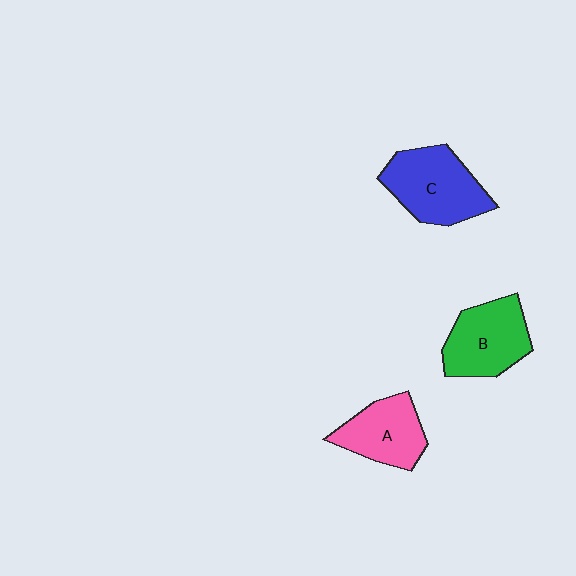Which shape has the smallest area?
Shape A (pink).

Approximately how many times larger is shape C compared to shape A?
Approximately 1.3 times.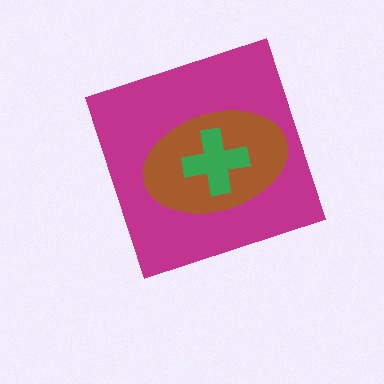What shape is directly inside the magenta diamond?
The brown ellipse.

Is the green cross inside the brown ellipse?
Yes.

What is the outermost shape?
The magenta diamond.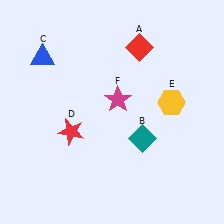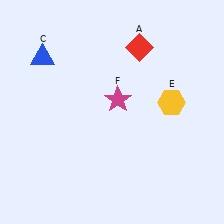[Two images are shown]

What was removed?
The teal diamond (B), the red star (D) were removed in Image 2.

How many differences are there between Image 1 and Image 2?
There are 2 differences between the two images.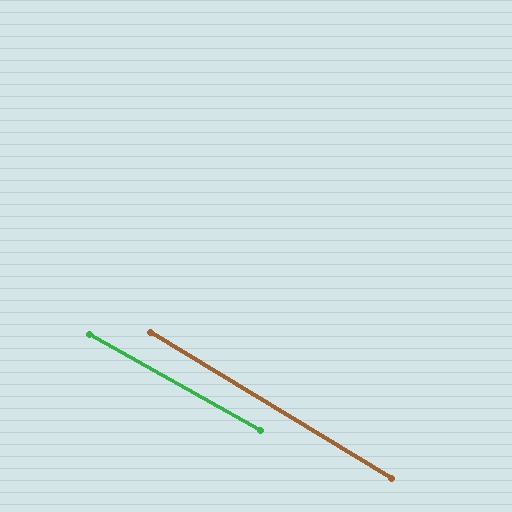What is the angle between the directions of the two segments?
Approximately 2 degrees.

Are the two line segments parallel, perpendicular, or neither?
Parallel — their directions differ by only 1.9°.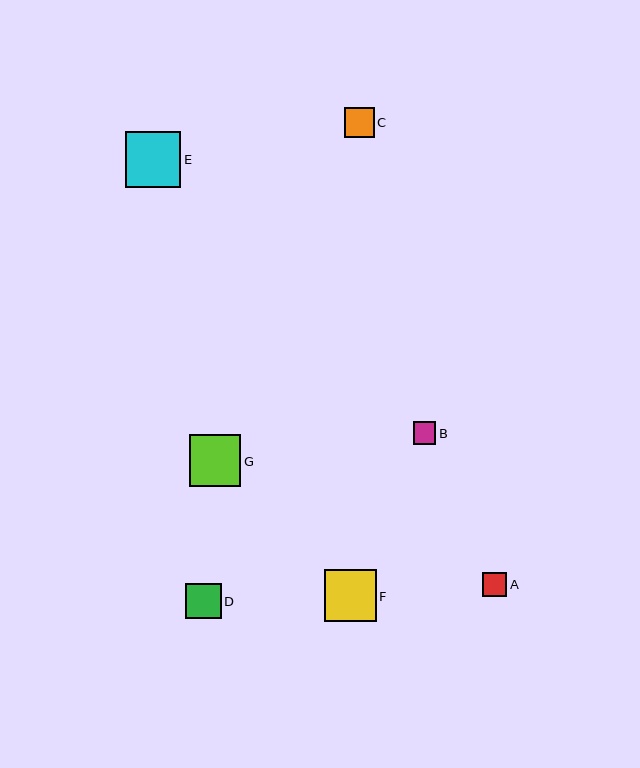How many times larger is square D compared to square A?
Square D is approximately 1.4 times the size of square A.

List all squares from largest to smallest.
From largest to smallest: E, F, G, D, C, A, B.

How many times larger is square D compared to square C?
Square D is approximately 1.2 times the size of square C.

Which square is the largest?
Square E is the largest with a size of approximately 56 pixels.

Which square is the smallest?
Square B is the smallest with a size of approximately 22 pixels.